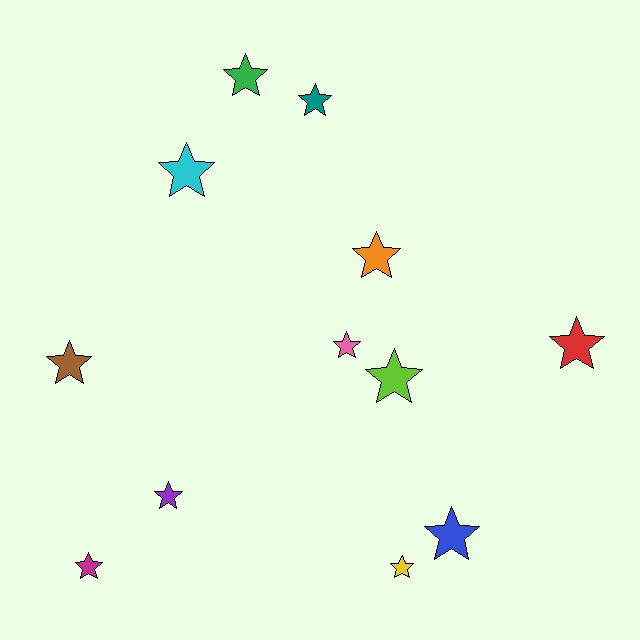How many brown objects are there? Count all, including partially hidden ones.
There is 1 brown object.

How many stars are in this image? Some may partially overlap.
There are 12 stars.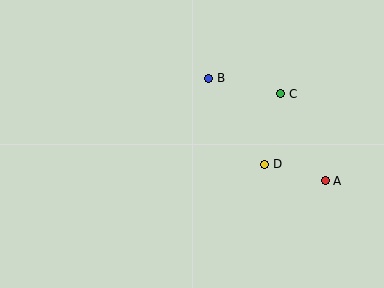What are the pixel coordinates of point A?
Point A is at (325, 181).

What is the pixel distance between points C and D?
The distance between C and D is 72 pixels.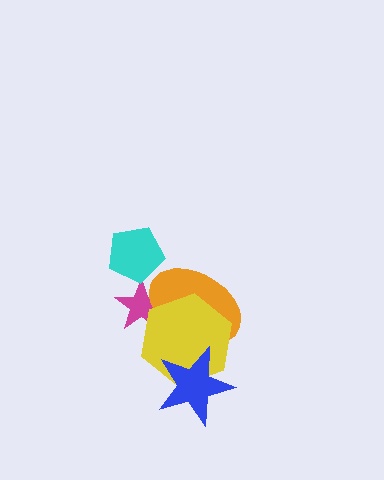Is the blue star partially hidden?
No, no other shape covers it.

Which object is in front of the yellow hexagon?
The blue star is in front of the yellow hexagon.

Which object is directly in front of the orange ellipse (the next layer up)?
The yellow hexagon is directly in front of the orange ellipse.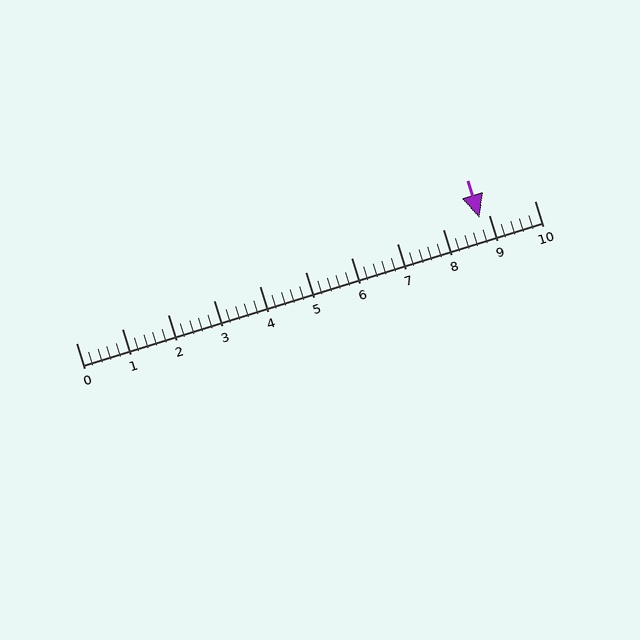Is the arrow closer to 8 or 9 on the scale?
The arrow is closer to 9.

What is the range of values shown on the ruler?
The ruler shows values from 0 to 10.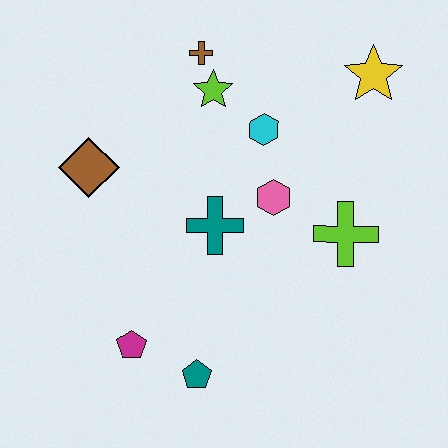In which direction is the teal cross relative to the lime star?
The teal cross is below the lime star.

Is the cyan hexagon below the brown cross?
Yes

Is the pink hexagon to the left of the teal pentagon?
No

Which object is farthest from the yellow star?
The magenta pentagon is farthest from the yellow star.